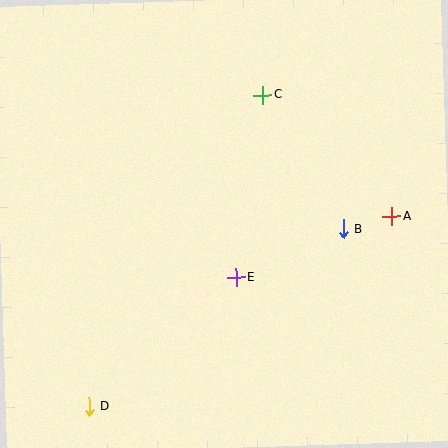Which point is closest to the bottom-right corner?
Point A is closest to the bottom-right corner.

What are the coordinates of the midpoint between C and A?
The midpoint between C and A is at (327, 156).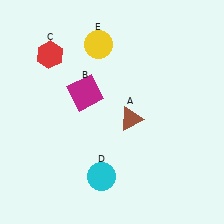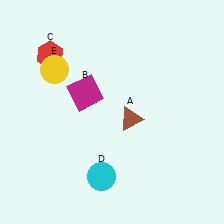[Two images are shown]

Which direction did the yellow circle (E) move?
The yellow circle (E) moved left.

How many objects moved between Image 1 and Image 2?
1 object moved between the two images.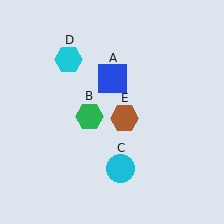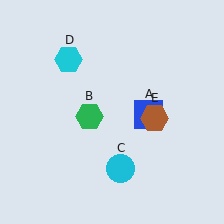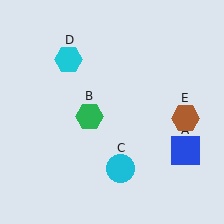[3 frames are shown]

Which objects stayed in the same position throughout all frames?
Green hexagon (object B) and cyan circle (object C) and cyan hexagon (object D) remained stationary.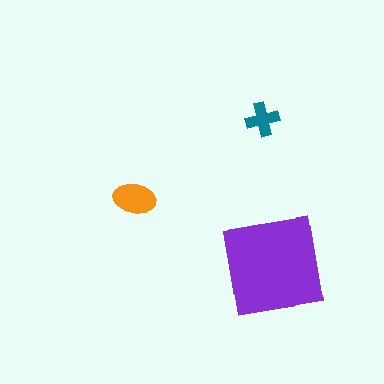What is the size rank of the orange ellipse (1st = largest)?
2nd.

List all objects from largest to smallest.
The purple square, the orange ellipse, the teal cross.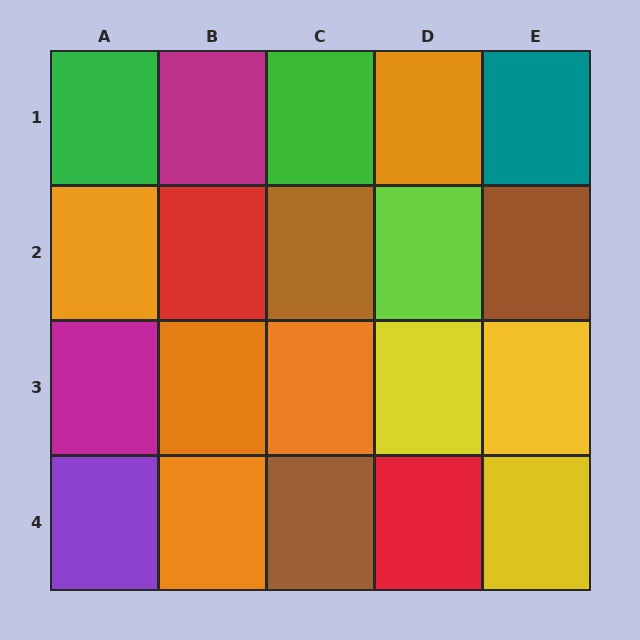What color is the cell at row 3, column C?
Orange.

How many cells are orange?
5 cells are orange.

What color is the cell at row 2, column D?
Lime.